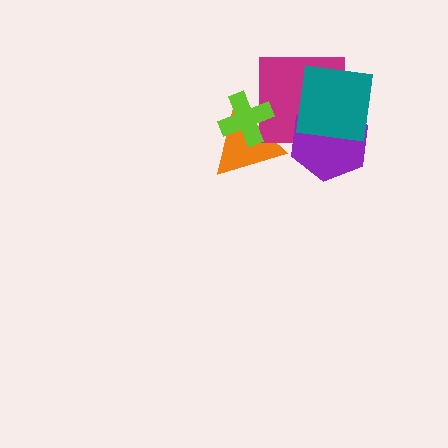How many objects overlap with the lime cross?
2 objects overlap with the lime cross.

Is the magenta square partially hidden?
Yes, it is partially covered by another shape.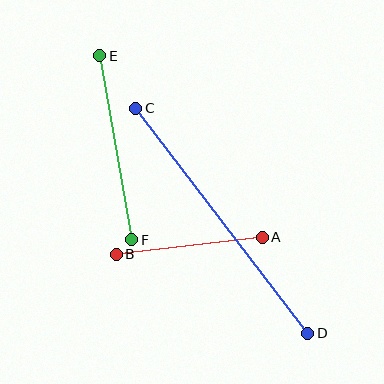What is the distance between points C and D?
The distance is approximately 283 pixels.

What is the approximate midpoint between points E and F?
The midpoint is at approximately (116, 148) pixels.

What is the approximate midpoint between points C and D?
The midpoint is at approximately (222, 221) pixels.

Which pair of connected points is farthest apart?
Points C and D are farthest apart.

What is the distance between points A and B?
The distance is approximately 147 pixels.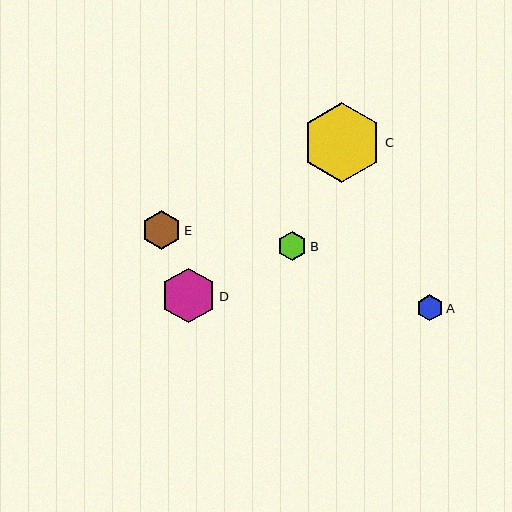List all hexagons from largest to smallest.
From largest to smallest: C, D, E, B, A.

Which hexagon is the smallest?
Hexagon A is the smallest with a size of approximately 26 pixels.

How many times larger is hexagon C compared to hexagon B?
Hexagon C is approximately 2.7 times the size of hexagon B.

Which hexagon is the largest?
Hexagon C is the largest with a size of approximately 80 pixels.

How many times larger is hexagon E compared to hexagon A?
Hexagon E is approximately 1.5 times the size of hexagon A.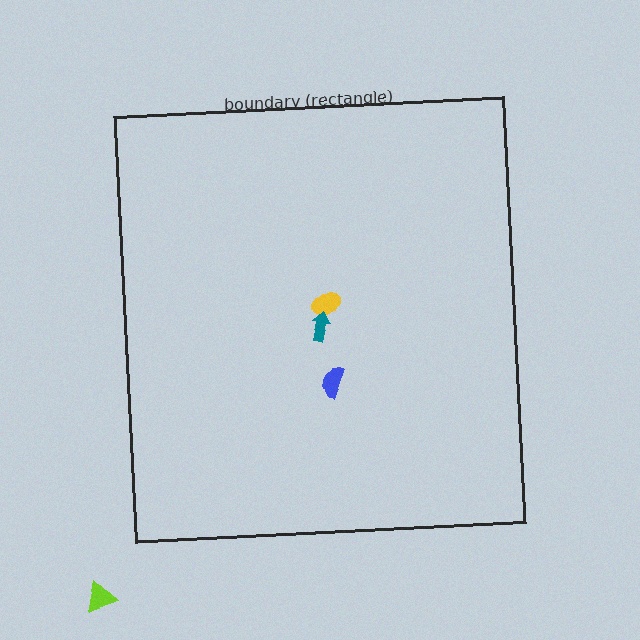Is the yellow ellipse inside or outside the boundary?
Inside.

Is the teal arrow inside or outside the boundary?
Inside.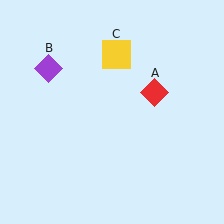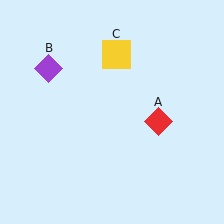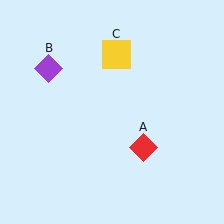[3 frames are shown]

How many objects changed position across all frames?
1 object changed position: red diamond (object A).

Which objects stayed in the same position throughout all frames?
Purple diamond (object B) and yellow square (object C) remained stationary.